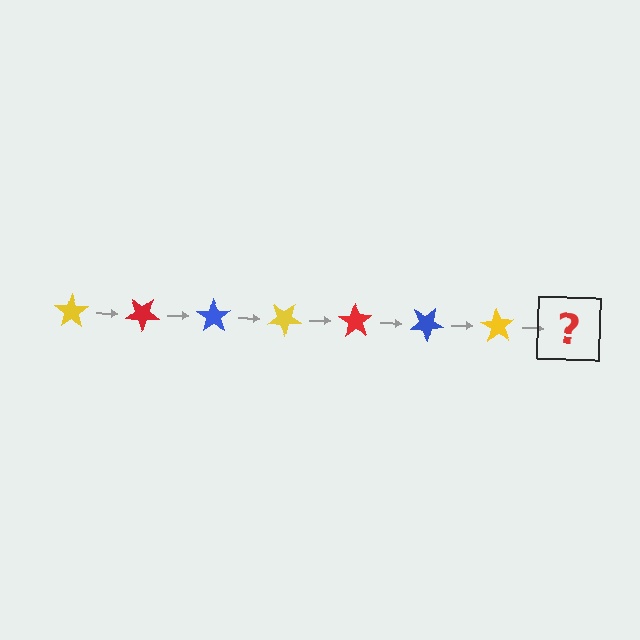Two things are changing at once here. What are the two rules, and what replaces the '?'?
The two rules are that it rotates 35 degrees each step and the color cycles through yellow, red, and blue. The '?' should be a red star, rotated 245 degrees from the start.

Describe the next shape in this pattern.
It should be a red star, rotated 245 degrees from the start.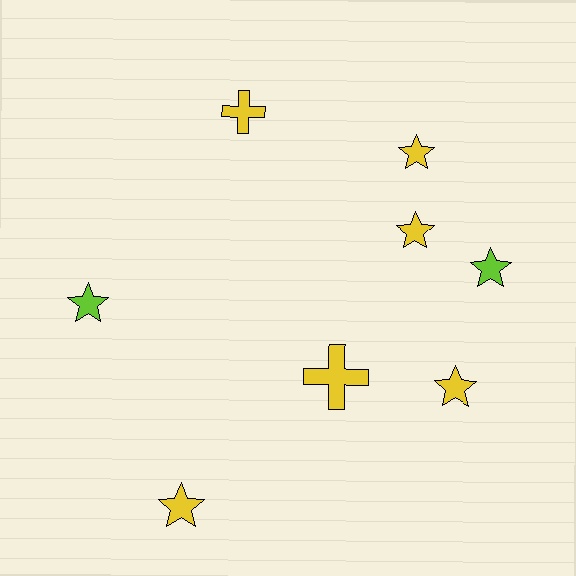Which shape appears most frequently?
Star, with 6 objects.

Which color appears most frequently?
Yellow, with 6 objects.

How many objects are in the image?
There are 8 objects.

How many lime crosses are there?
There are no lime crosses.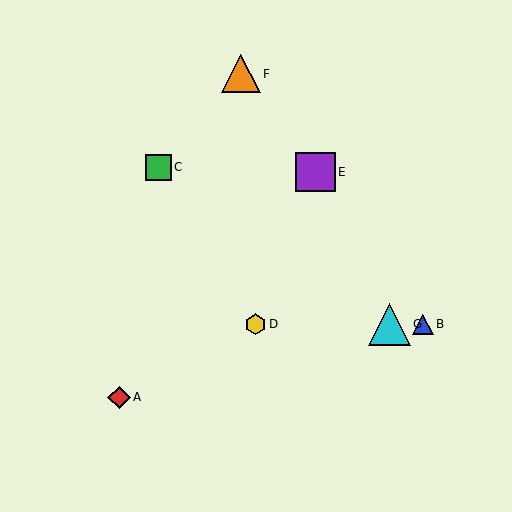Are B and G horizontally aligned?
Yes, both are at y≈324.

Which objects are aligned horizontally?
Objects B, D, G are aligned horizontally.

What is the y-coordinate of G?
Object G is at y≈324.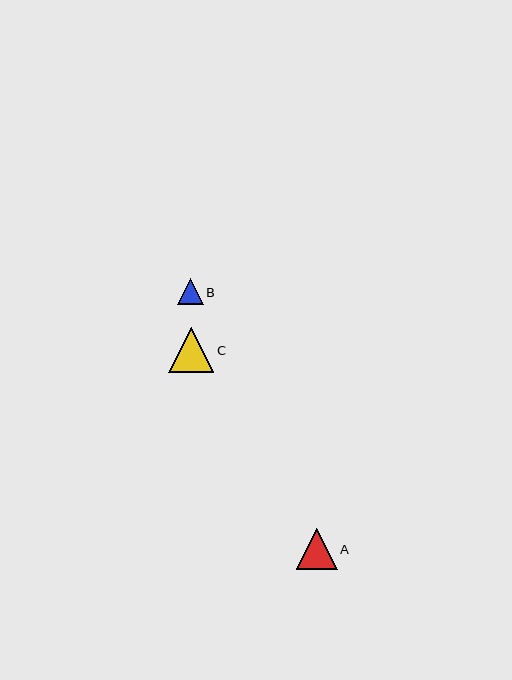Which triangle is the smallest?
Triangle B is the smallest with a size of approximately 26 pixels.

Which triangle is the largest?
Triangle C is the largest with a size of approximately 45 pixels.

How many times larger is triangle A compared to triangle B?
Triangle A is approximately 1.6 times the size of triangle B.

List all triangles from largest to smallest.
From largest to smallest: C, A, B.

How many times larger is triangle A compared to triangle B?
Triangle A is approximately 1.6 times the size of triangle B.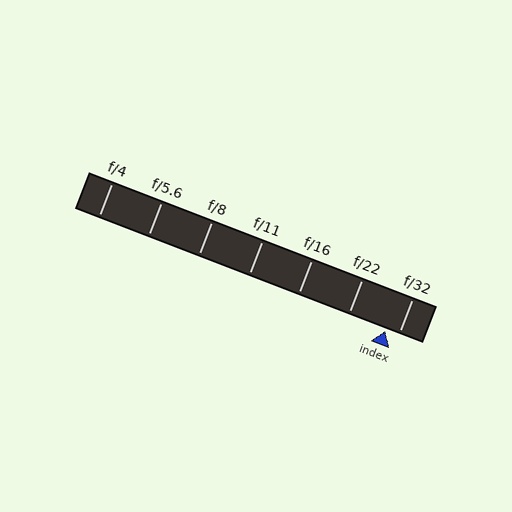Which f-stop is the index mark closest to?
The index mark is closest to f/32.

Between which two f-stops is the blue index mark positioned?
The index mark is between f/22 and f/32.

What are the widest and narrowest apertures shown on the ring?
The widest aperture shown is f/4 and the narrowest is f/32.